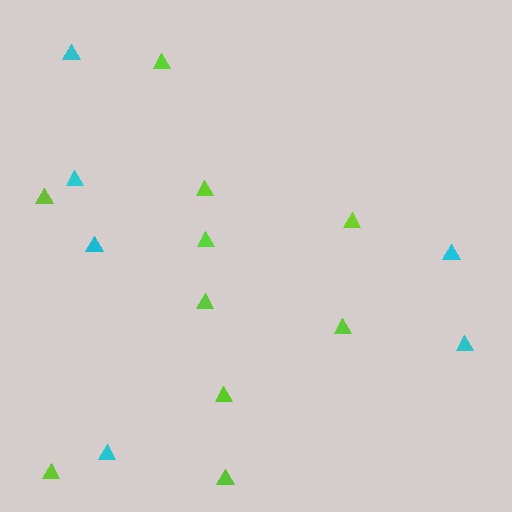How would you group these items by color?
There are 2 groups: one group of lime triangles (10) and one group of cyan triangles (6).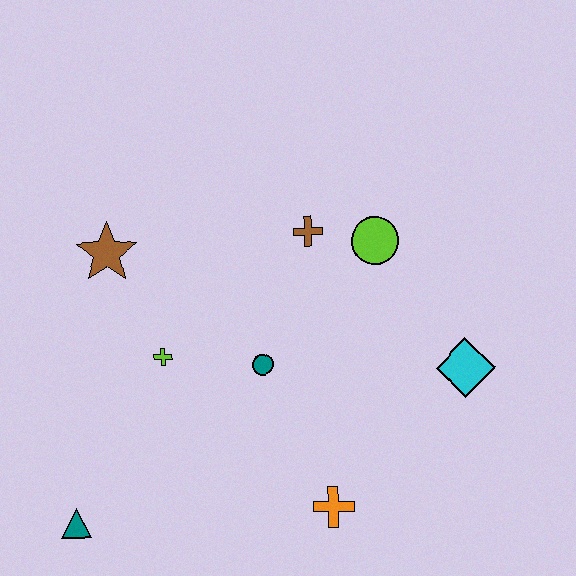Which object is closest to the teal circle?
The lime cross is closest to the teal circle.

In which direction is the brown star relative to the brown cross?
The brown star is to the left of the brown cross.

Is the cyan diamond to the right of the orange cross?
Yes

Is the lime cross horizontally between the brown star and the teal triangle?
No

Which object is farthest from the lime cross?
The cyan diamond is farthest from the lime cross.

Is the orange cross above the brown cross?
No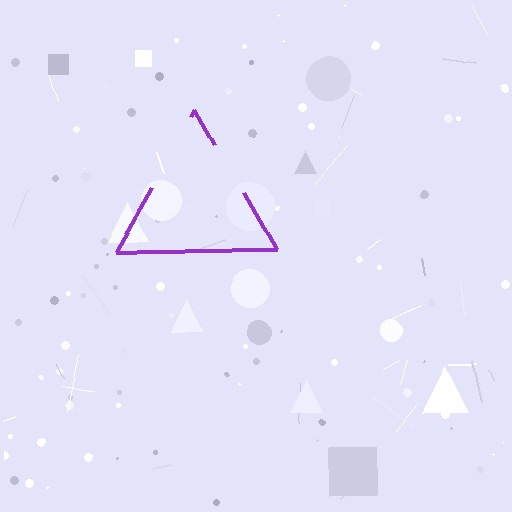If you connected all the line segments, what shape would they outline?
They would outline a triangle.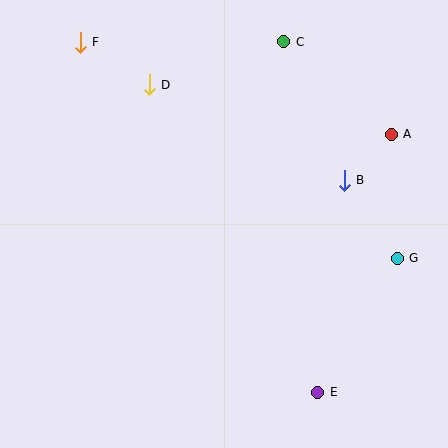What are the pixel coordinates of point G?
Point G is at (397, 258).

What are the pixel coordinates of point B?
Point B is at (344, 180).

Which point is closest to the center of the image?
Point B at (344, 180) is closest to the center.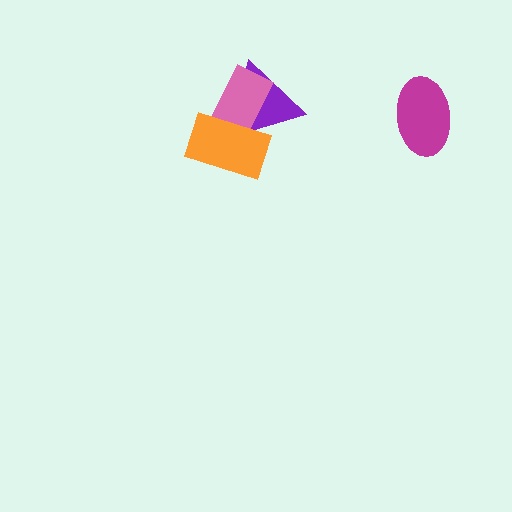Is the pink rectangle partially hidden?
Yes, it is partially covered by another shape.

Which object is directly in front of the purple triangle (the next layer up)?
The pink rectangle is directly in front of the purple triangle.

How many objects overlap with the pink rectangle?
2 objects overlap with the pink rectangle.